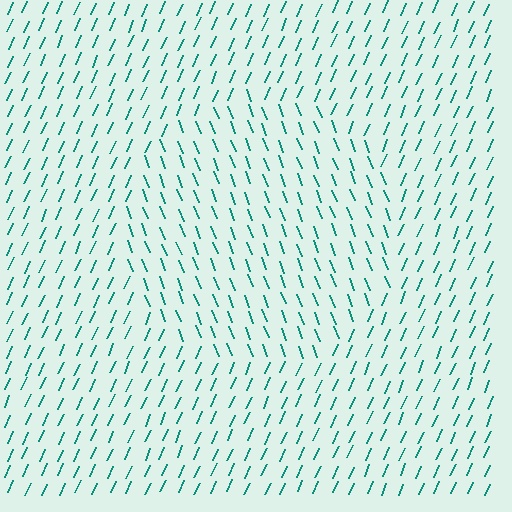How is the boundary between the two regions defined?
The boundary is defined purely by a change in line orientation (approximately 45 degrees difference). All lines are the same color and thickness.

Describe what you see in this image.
The image is filled with small teal line segments. A circle region in the image has lines oriented differently from the surrounding lines, creating a visible texture boundary.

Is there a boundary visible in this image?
Yes, there is a texture boundary formed by a change in line orientation.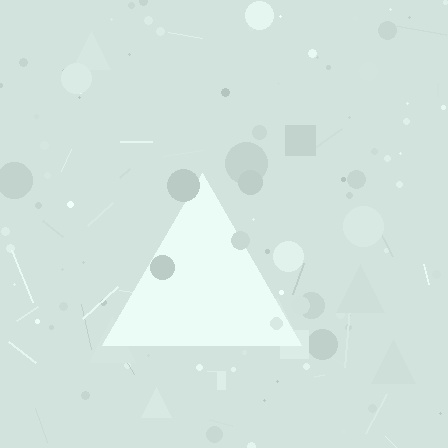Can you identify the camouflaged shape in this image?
The camouflaged shape is a triangle.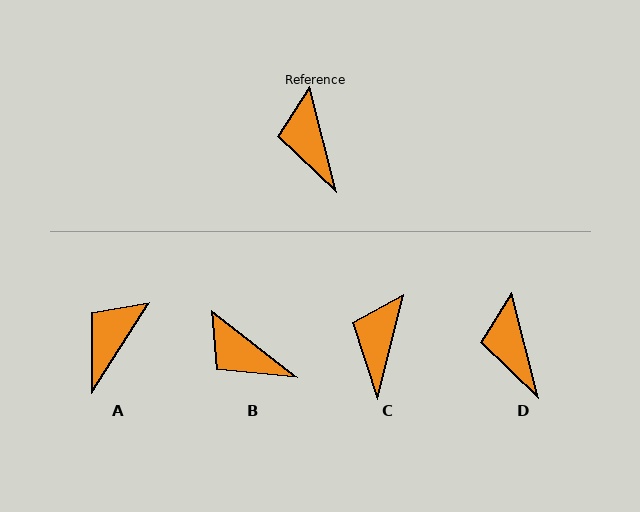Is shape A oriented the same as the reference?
No, it is off by about 47 degrees.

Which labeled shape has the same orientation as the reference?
D.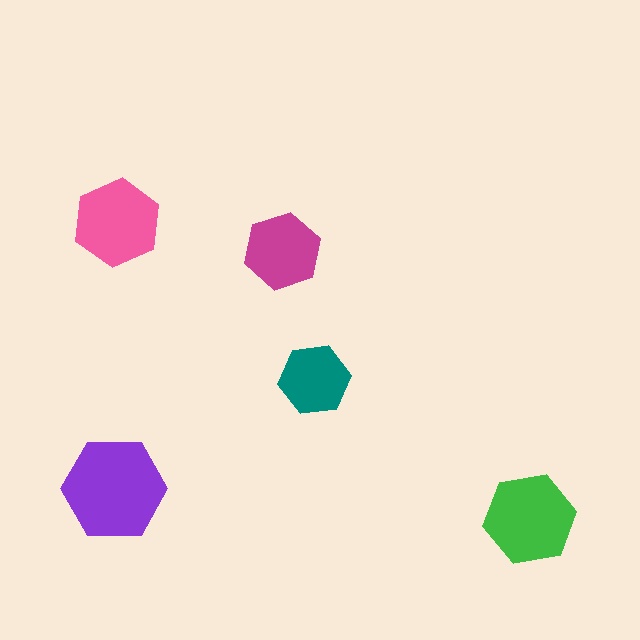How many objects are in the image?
There are 5 objects in the image.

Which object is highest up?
The pink hexagon is topmost.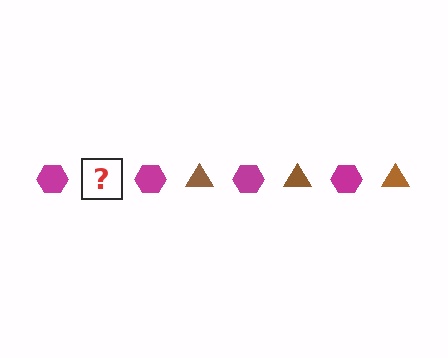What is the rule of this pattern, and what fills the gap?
The rule is that the pattern alternates between magenta hexagon and brown triangle. The gap should be filled with a brown triangle.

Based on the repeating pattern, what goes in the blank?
The blank should be a brown triangle.